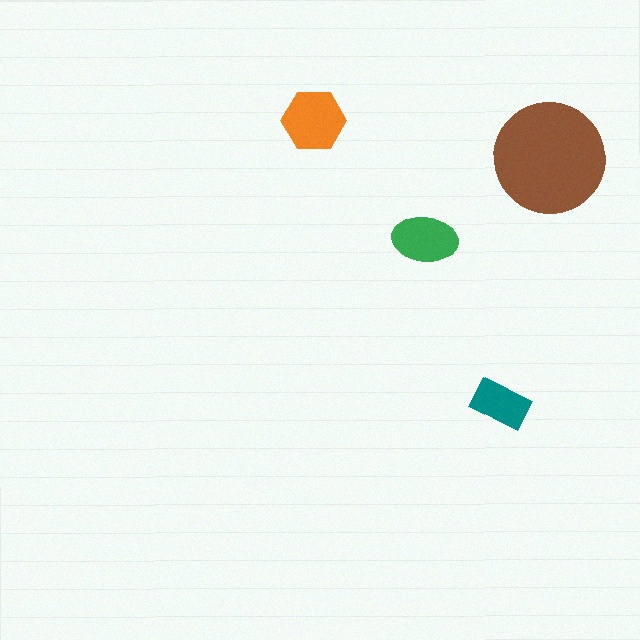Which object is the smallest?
The teal rectangle.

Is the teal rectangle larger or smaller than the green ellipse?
Smaller.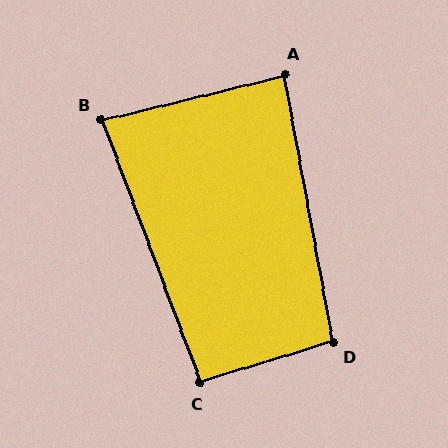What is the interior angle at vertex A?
Approximately 87 degrees (approximately right).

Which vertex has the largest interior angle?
D, at approximately 97 degrees.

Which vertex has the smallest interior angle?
B, at approximately 83 degrees.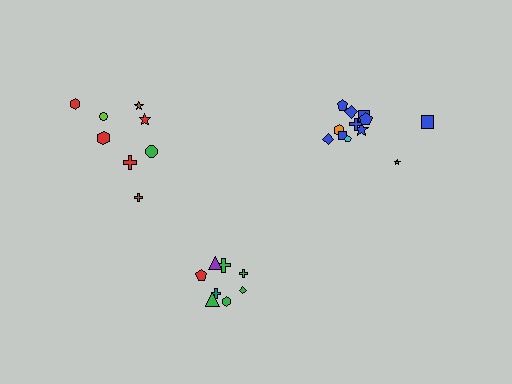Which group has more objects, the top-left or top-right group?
The top-right group.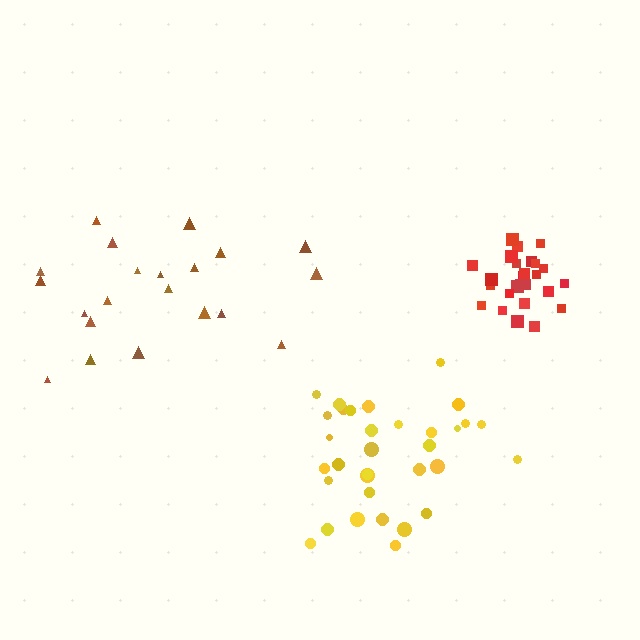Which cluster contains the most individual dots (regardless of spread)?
Yellow (33).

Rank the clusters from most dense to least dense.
red, yellow, brown.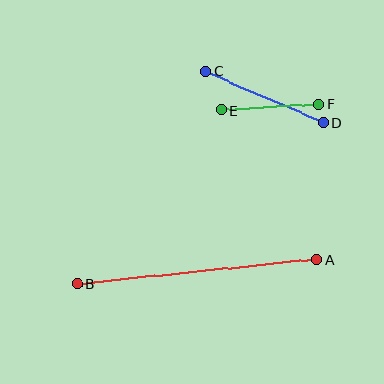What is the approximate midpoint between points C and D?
The midpoint is at approximately (264, 97) pixels.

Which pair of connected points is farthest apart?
Points A and B are farthest apart.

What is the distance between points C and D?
The distance is approximately 128 pixels.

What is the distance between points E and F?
The distance is approximately 97 pixels.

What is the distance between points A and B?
The distance is approximately 241 pixels.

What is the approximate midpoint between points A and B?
The midpoint is at approximately (197, 272) pixels.